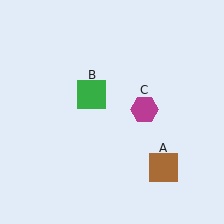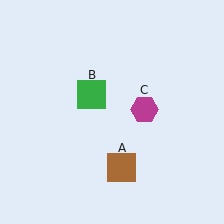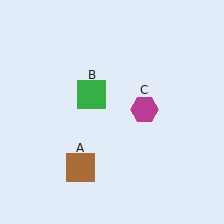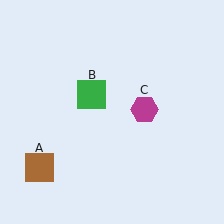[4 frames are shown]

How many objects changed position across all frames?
1 object changed position: brown square (object A).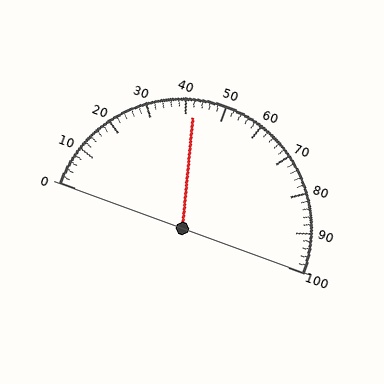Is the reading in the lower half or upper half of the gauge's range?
The reading is in the lower half of the range (0 to 100).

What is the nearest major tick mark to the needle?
The nearest major tick mark is 40.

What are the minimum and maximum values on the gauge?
The gauge ranges from 0 to 100.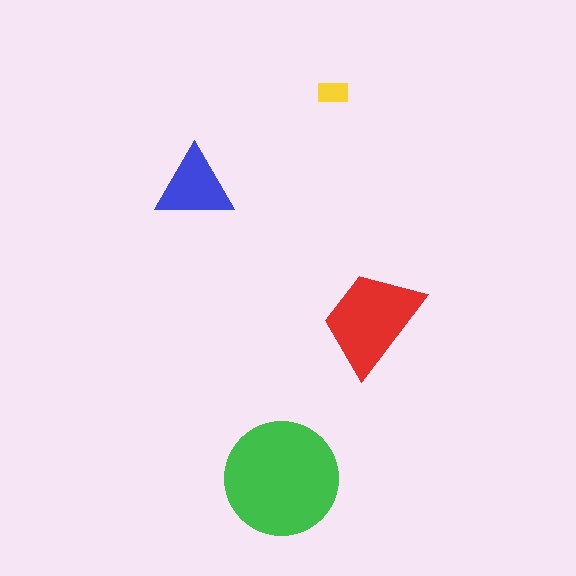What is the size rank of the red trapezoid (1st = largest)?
2nd.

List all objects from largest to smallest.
The green circle, the red trapezoid, the blue triangle, the yellow rectangle.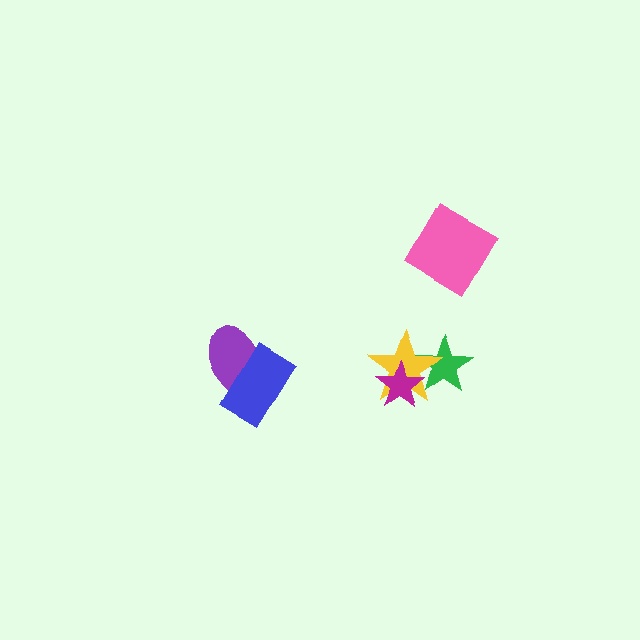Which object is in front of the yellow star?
The magenta star is in front of the yellow star.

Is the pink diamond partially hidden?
No, no other shape covers it.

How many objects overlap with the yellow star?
2 objects overlap with the yellow star.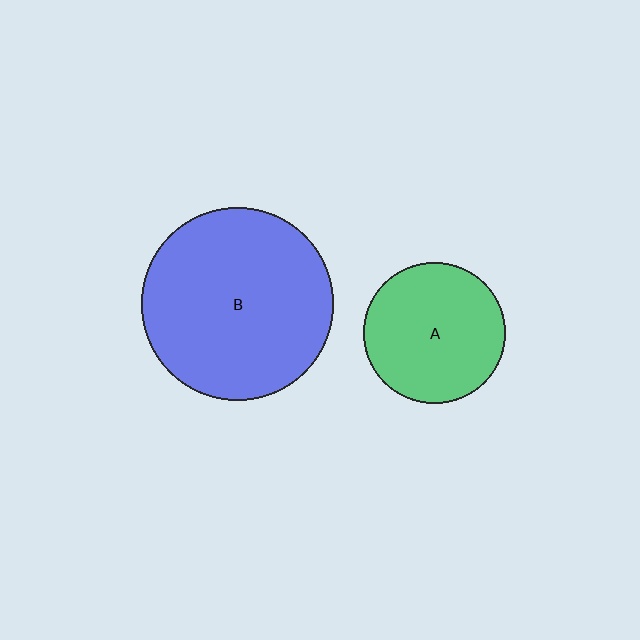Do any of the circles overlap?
No, none of the circles overlap.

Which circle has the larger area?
Circle B (blue).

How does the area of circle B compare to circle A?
Approximately 1.9 times.